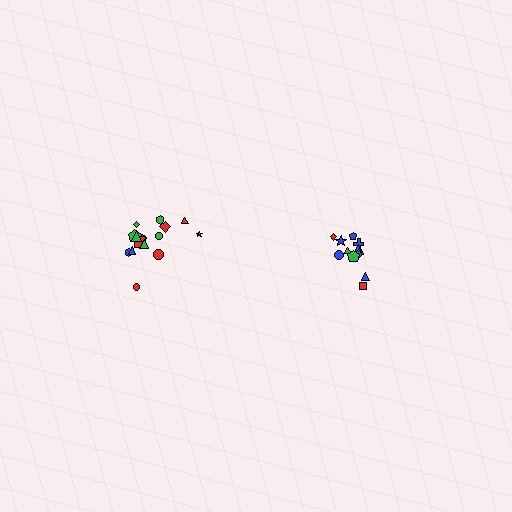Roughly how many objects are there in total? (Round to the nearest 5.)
Roughly 25 objects in total.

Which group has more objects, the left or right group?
The left group.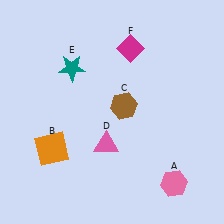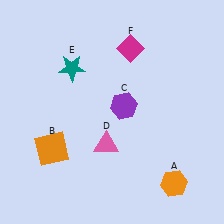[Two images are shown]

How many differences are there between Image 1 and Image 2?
There are 2 differences between the two images.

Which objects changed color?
A changed from pink to orange. C changed from brown to purple.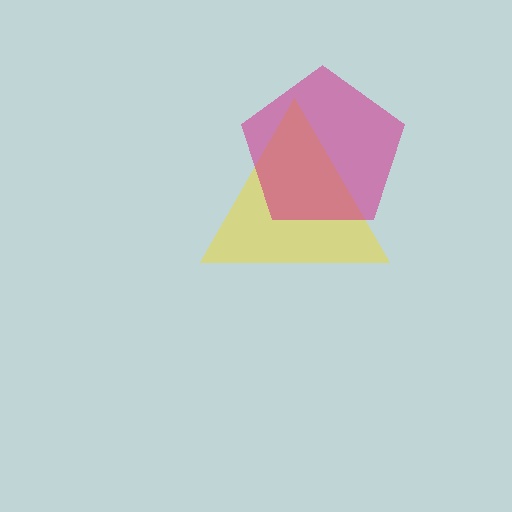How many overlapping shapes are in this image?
There are 2 overlapping shapes in the image.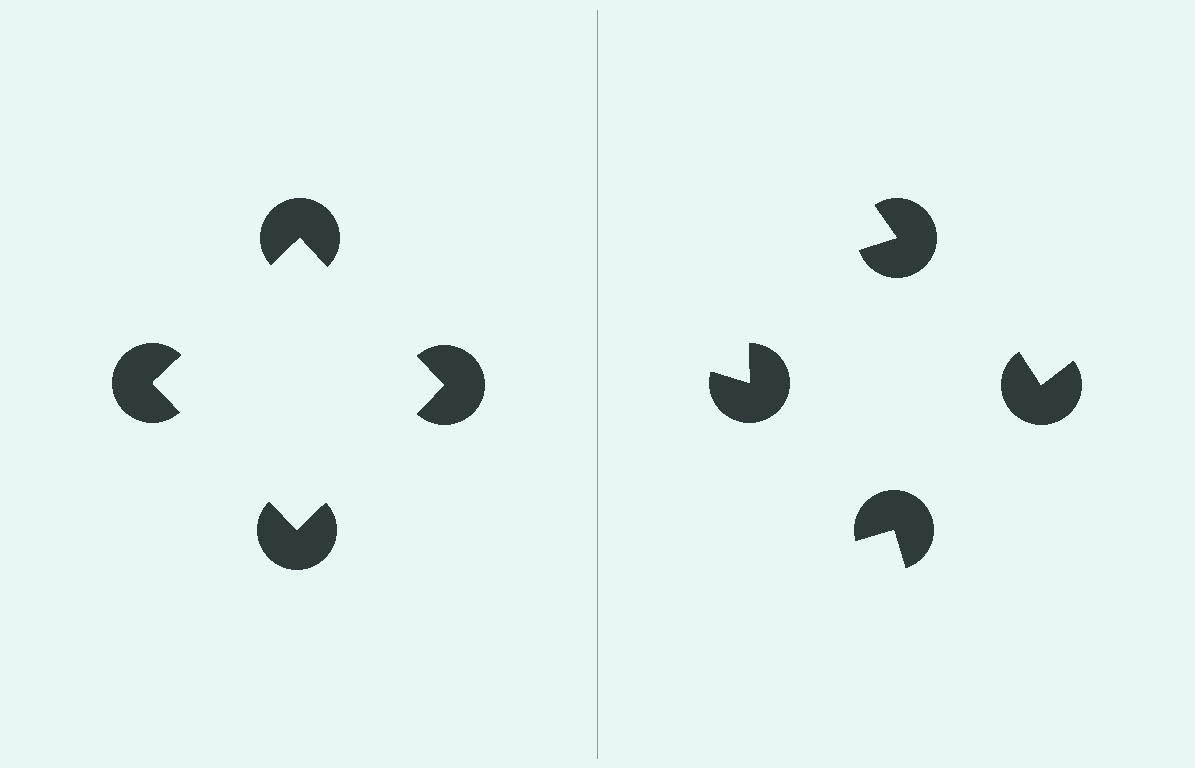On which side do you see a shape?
An illusory square appears on the left side. On the right side the wedge cuts are rotated, so no coherent shape forms.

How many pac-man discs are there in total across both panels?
8 — 4 on each side.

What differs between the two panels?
The pac-man discs are positioned identically on both sides; only the wedge orientations differ. On the left they align to a square; on the right they are misaligned.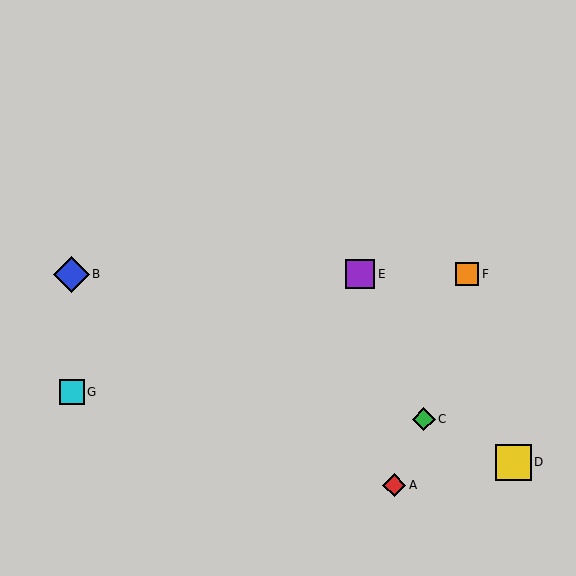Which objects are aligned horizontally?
Objects B, E, F are aligned horizontally.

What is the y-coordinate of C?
Object C is at y≈419.